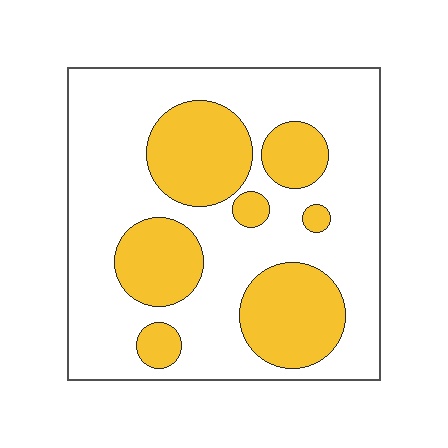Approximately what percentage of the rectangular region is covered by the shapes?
Approximately 30%.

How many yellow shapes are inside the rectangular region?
7.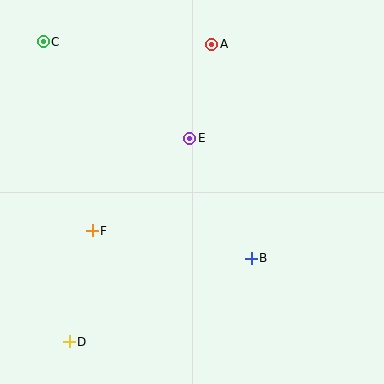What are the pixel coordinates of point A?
Point A is at (212, 44).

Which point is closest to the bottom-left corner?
Point D is closest to the bottom-left corner.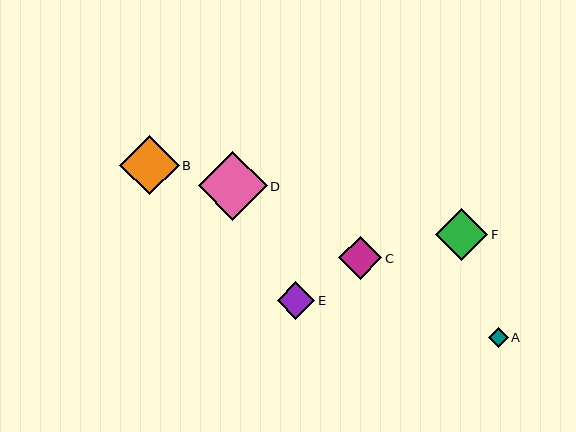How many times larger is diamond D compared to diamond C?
Diamond D is approximately 1.6 times the size of diamond C.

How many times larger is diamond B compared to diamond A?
Diamond B is approximately 3.0 times the size of diamond A.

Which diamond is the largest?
Diamond D is the largest with a size of approximately 69 pixels.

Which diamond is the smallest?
Diamond A is the smallest with a size of approximately 20 pixels.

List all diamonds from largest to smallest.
From largest to smallest: D, B, F, C, E, A.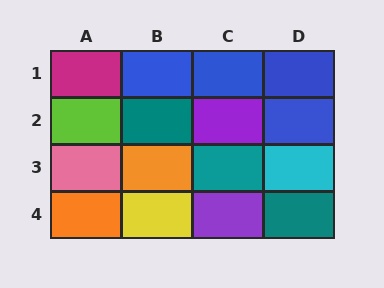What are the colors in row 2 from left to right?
Lime, teal, purple, blue.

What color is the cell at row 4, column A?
Orange.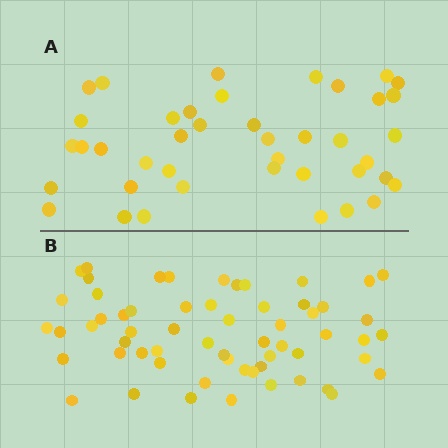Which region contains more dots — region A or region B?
Region B (the bottom region) has more dots.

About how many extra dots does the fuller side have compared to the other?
Region B has approximately 20 more dots than region A.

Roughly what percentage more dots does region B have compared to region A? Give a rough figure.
About 45% more.